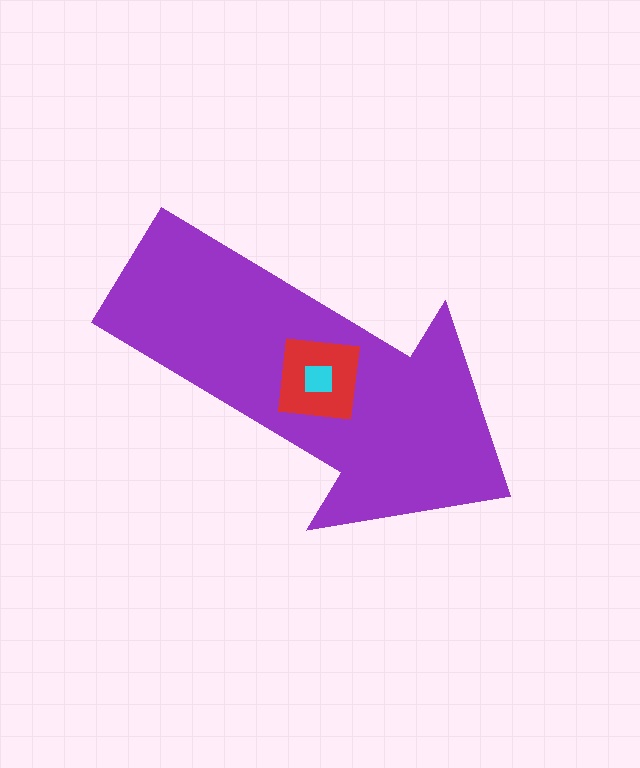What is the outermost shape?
The purple arrow.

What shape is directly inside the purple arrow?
The red square.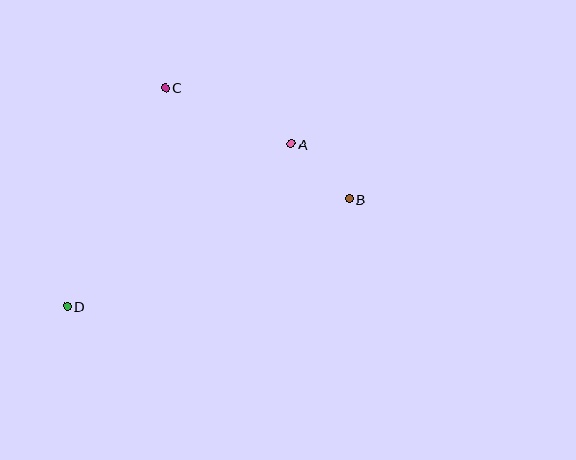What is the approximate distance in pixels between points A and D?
The distance between A and D is approximately 277 pixels.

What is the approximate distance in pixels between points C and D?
The distance between C and D is approximately 240 pixels.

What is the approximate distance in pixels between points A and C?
The distance between A and C is approximately 138 pixels.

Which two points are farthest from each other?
Points B and D are farthest from each other.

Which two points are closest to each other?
Points A and B are closest to each other.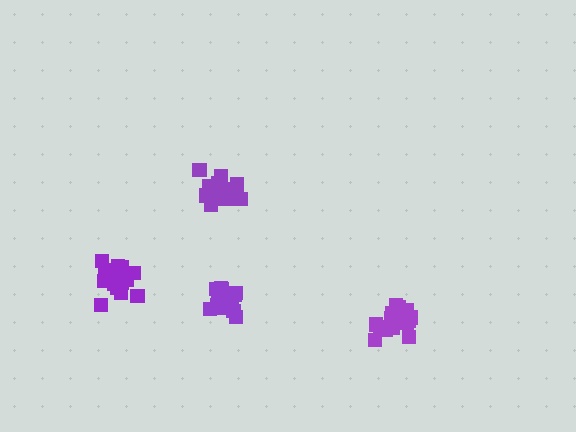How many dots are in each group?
Group 1: 20 dots, Group 2: 16 dots, Group 3: 20 dots, Group 4: 20 dots (76 total).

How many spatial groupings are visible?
There are 4 spatial groupings.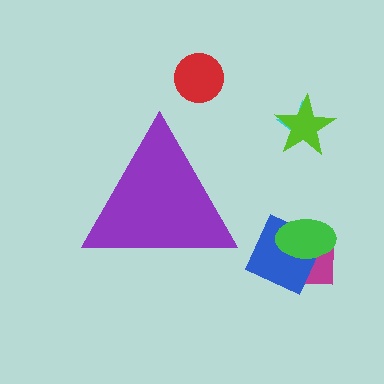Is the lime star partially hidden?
No, the lime star is fully visible.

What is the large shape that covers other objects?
A purple triangle.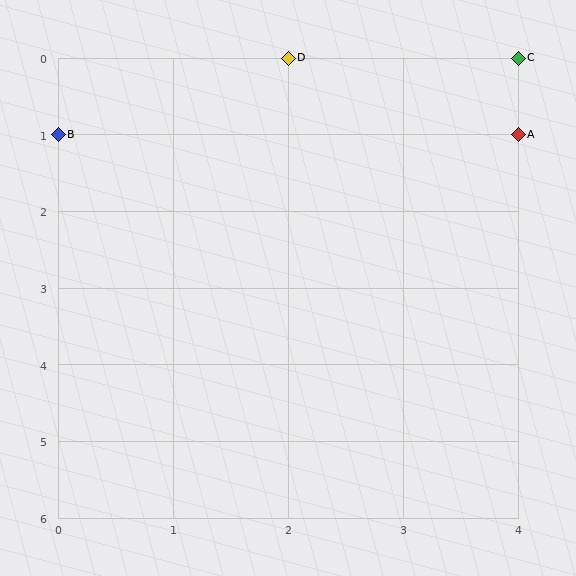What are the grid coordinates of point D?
Point D is at grid coordinates (2, 0).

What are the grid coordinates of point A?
Point A is at grid coordinates (4, 1).